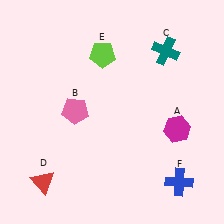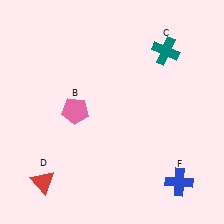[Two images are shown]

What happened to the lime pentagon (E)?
The lime pentagon (E) was removed in Image 2. It was in the top-left area of Image 1.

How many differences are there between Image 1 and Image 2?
There are 2 differences between the two images.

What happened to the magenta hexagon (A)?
The magenta hexagon (A) was removed in Image 2. It was in the bottom-right area of Image 1.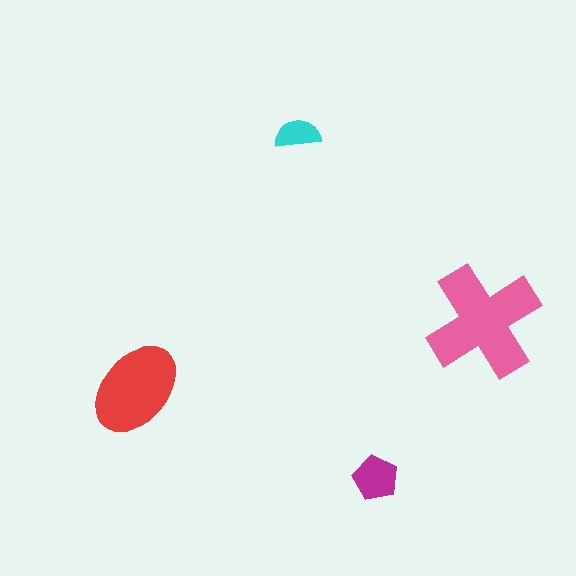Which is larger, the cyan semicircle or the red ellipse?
The red ellipse.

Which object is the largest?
The pink cross.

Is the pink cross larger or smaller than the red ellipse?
Larger.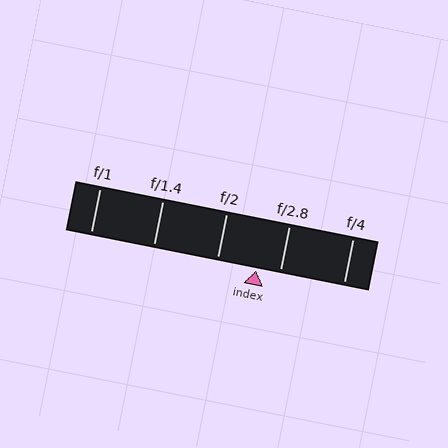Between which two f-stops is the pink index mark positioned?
The index mark is between f/2 and f/2.8.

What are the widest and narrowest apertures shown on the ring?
The widest aperture shown is f/1 and the narrowest is f/4.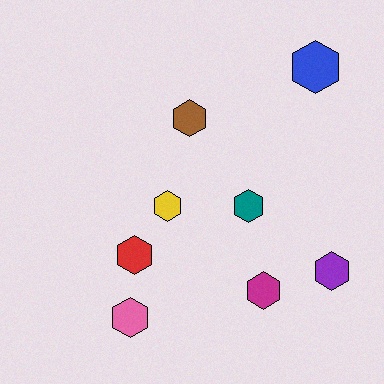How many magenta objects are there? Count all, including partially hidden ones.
There is 1 magenta object.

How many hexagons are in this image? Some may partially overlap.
There are 8 hexagons.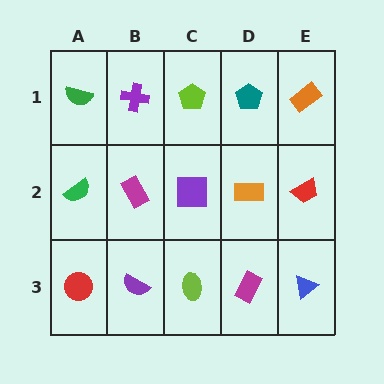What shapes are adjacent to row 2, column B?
A purple cross (row 1, column B), a purple semicircle (row 3, column B), a green semicircle (row 2, column A), a purple square (row 2, column C).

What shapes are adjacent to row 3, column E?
A red trapezoid (row 2, column E), a magenta rectangle (row 3, column D).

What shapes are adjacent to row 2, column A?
A green semicircle (row 1, column A), a red circle (row 3, column A), a magenta rectangle (row 2, column B).